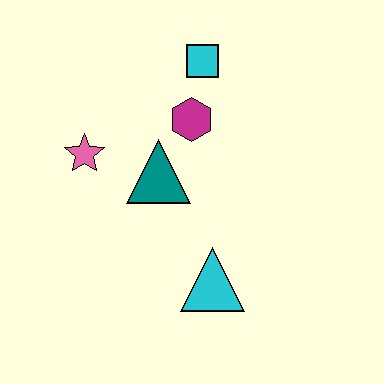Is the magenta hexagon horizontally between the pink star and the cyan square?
Yes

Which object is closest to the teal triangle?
The magenta hexagon is closest to the teal triangle.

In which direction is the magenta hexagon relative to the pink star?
The magenta hexagon is to the right of the pink star.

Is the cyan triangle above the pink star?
No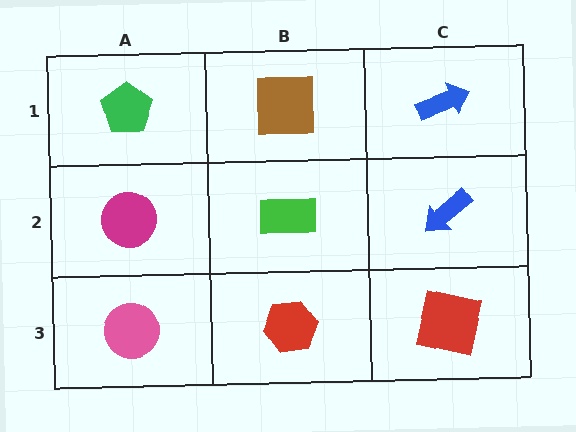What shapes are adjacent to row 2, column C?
A blue arrow (row 1, column C), a red square (row 3, column C), a green rectangle (row 2, column B).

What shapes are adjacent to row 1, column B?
A green rectangle (row 2, column B), a green pentagon (row 1, column A), a blue arrow (row 1, column C).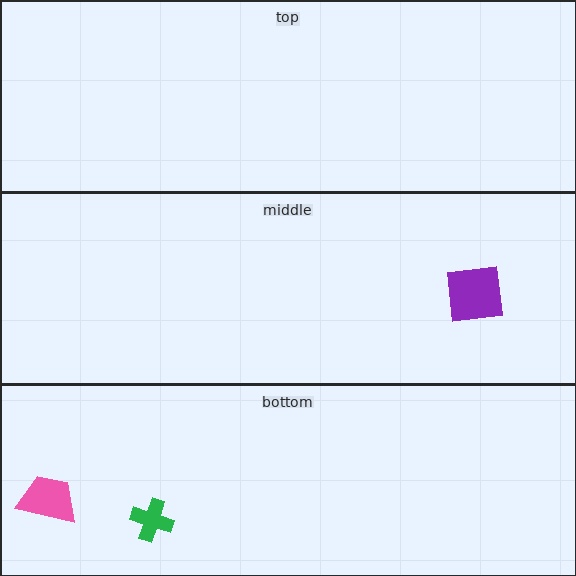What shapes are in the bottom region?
The pink trapezoid, the green cross.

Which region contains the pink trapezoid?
The bottom region.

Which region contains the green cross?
The bottom region.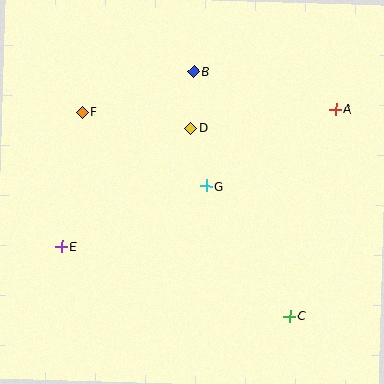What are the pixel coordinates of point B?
Point B is at (194, 72).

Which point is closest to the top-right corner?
Point A is closest to the top-right corner.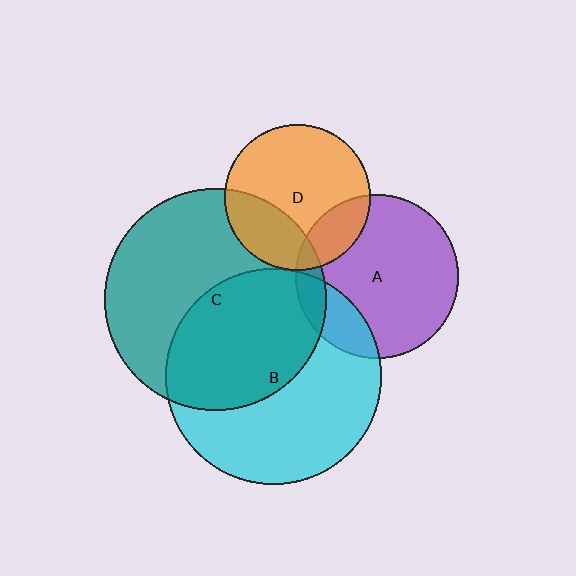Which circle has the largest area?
Circle C (teal).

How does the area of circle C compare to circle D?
Approximately 2.3 times.